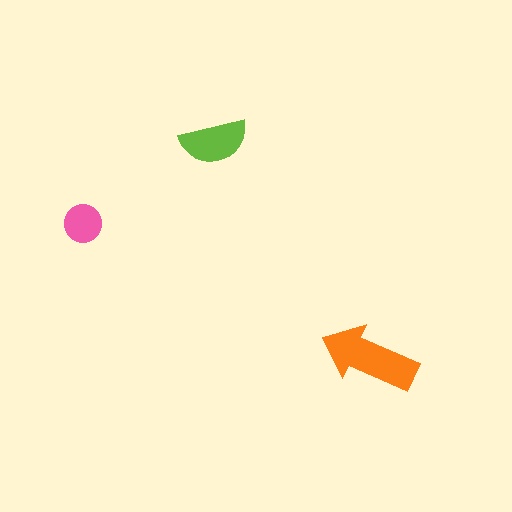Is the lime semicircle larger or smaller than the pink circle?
Larger.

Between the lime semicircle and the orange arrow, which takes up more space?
The orange arrow.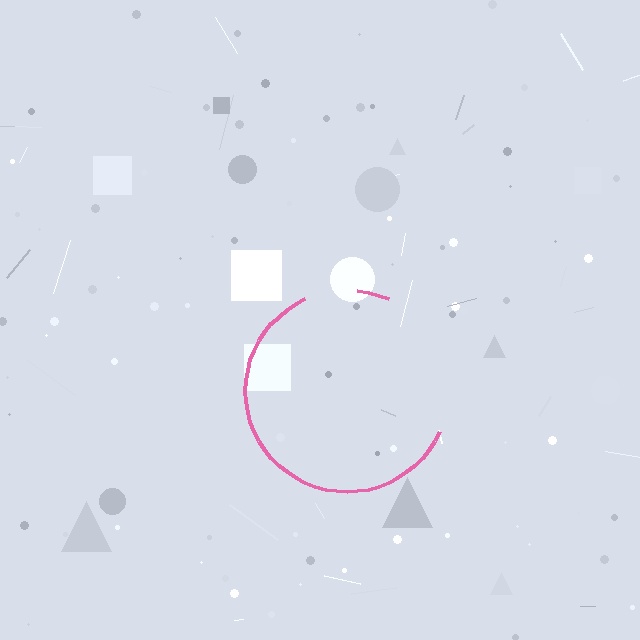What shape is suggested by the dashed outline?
The dashed outline suggests a circle.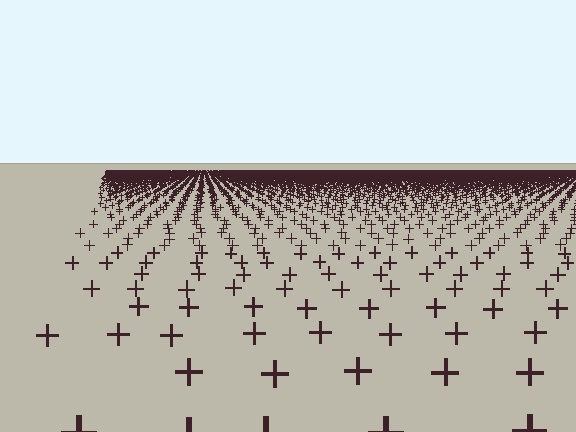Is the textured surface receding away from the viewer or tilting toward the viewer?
The surface is receding away from the viewer. Texture elements get smaller and denser toward the top.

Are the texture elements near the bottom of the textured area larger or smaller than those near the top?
Larger. Near the bottom, elements are closer to the viewer and appear at a bigger on-screen size.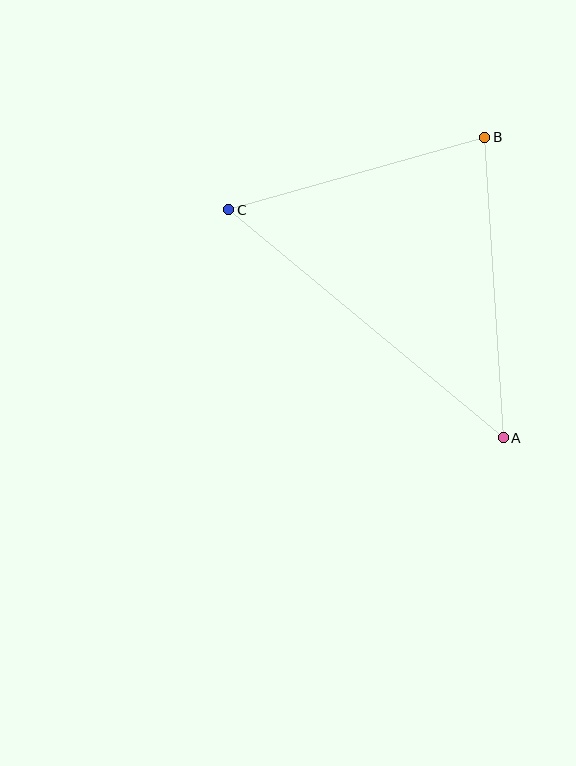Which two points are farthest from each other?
Points A and C are farthest from each other.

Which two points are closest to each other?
Points B and C are closest to each other.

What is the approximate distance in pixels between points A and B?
The distance between A and B is approximately 301 pixels.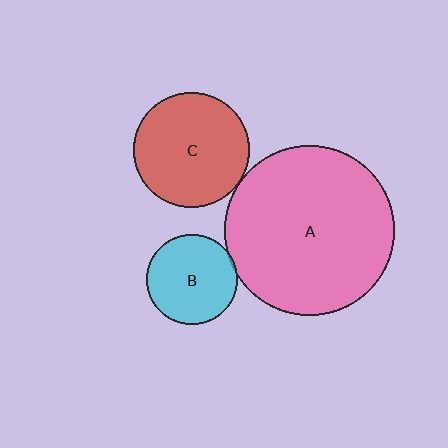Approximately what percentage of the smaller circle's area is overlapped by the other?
Approximately 5%.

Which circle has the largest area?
Circle A (pink).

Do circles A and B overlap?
Yes.